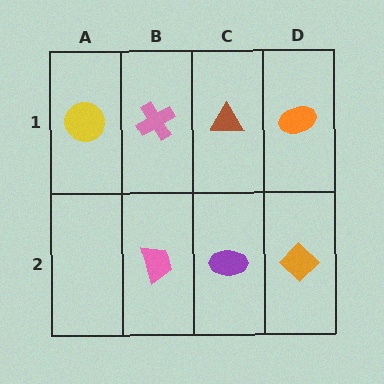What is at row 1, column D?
An orange ellipse.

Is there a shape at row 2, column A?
No, that cell is empty.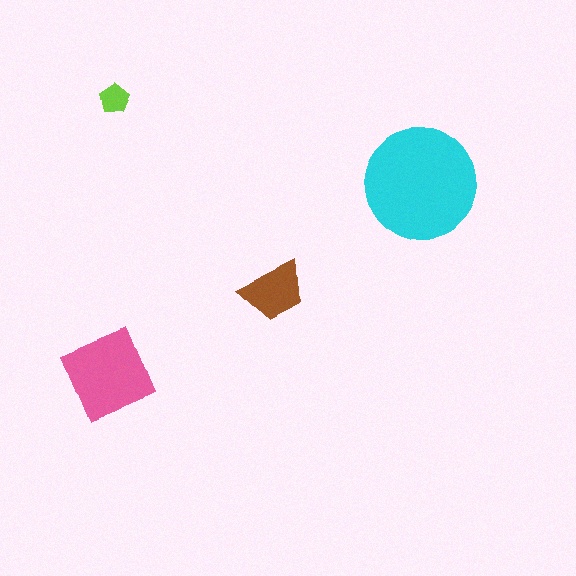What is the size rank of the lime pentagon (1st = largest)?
4th.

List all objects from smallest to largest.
The lime pentagon, the brown trapezoid, the pink diamond, the cyan circle.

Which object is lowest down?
The pink diamond is bottommost.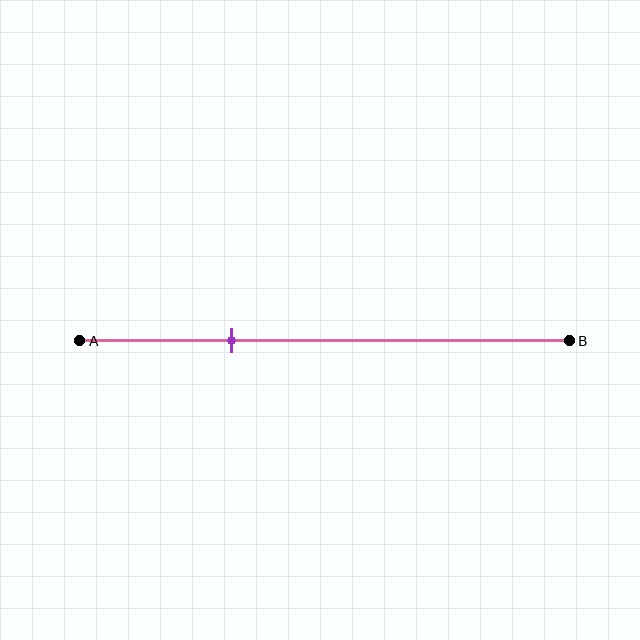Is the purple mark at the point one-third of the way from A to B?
Yes, the mark is approximately at the one-third point.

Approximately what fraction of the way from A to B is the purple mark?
The purple mark is approximately 30% of the way from A to B.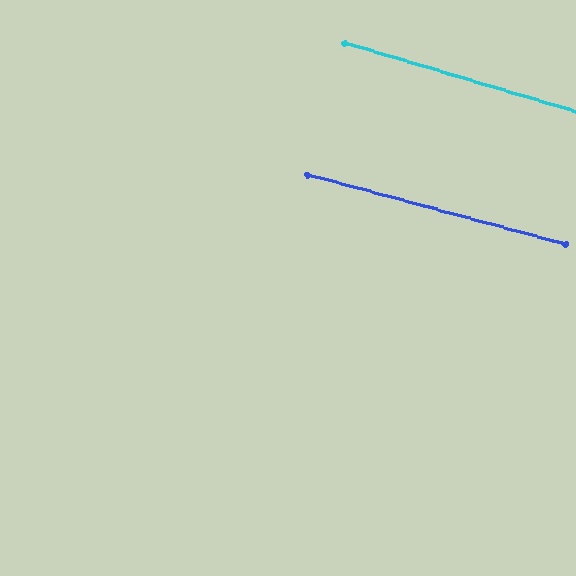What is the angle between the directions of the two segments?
Approximately 2 degrees.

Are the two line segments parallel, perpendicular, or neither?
Parallel — their directions differ by only 1.6°.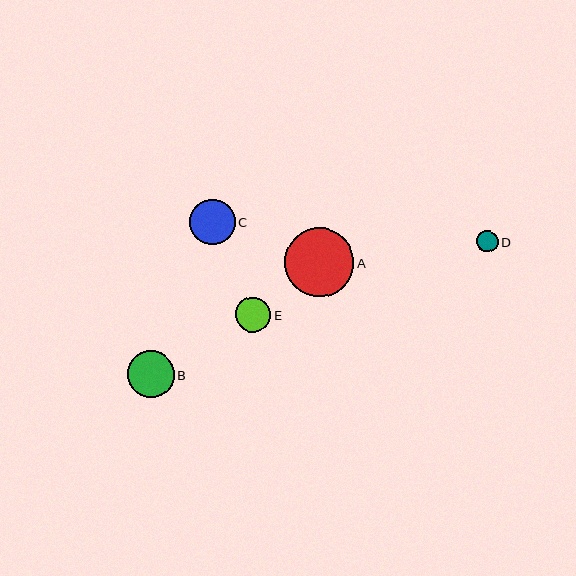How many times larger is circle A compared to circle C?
Circle A is approximately 1.5 times the size of circle C.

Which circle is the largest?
Circle A is the largest with a size of approximately 69 pixels.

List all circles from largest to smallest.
From largest to smallest: A, B, C, E, D.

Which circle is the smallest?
Circle D is the smallest with a size of approximately 22 pixels.